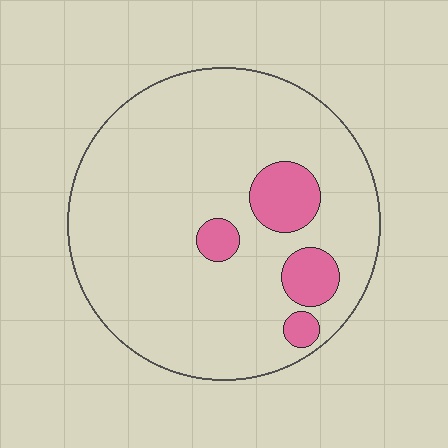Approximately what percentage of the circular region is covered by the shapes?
Approximately 10%.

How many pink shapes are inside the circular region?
4.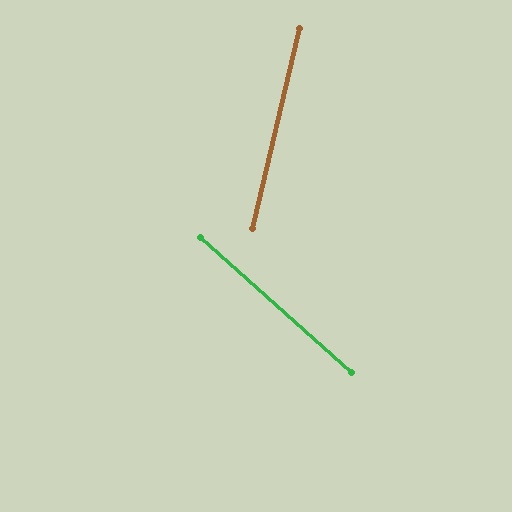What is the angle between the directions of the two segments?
Approximately 61 degrees.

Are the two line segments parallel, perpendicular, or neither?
Neither parallel nor perpendicular — they differ by about 61°.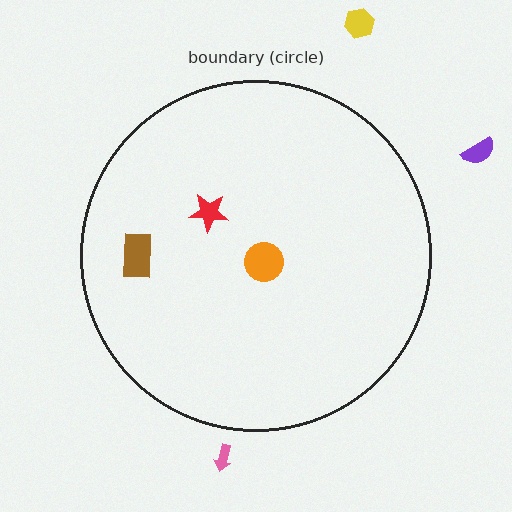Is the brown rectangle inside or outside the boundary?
Inside.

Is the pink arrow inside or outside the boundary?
Outside.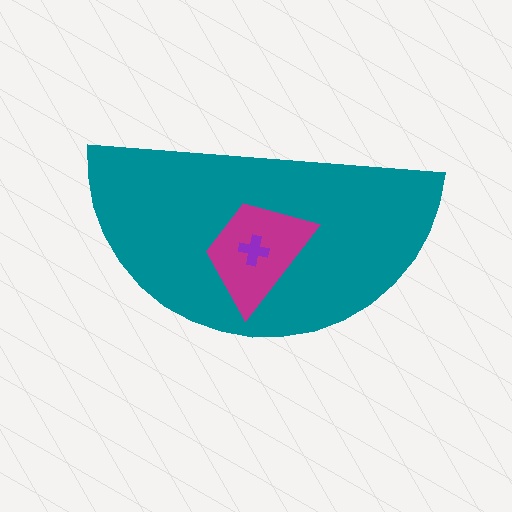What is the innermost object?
The purple cross.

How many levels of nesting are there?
3.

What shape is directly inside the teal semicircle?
The magenta trapezoid.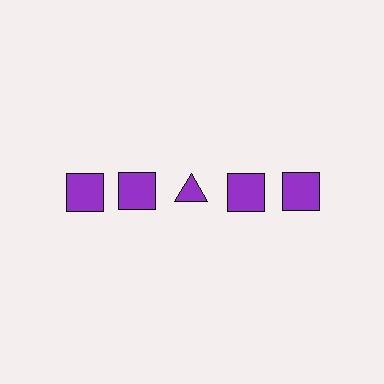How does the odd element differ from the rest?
It has a different shape: triangle instead of square.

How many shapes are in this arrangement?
There are 5 shapes arranged in a grid pattern.